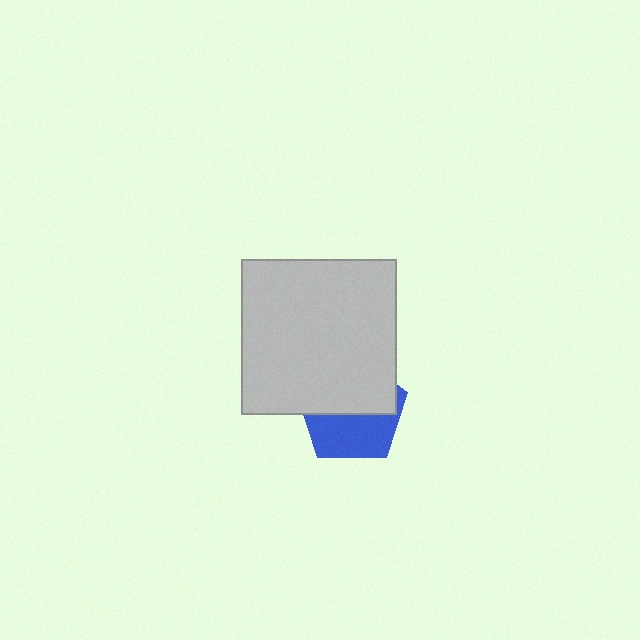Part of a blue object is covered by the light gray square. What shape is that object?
It is a pentagon.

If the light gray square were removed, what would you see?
You would see the complete blue pentagon.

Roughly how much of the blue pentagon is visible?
About half of it is visible (roughly 45%).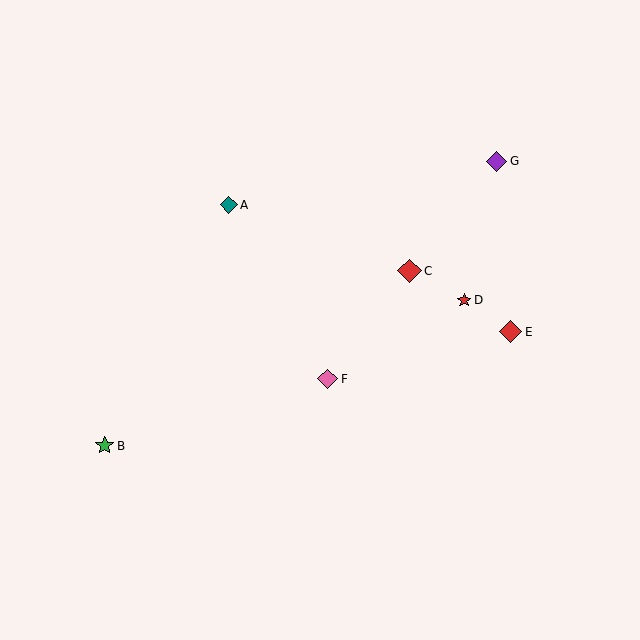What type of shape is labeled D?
Shape D is a red star.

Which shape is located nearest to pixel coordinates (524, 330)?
The red diamond (labeled E) at (511, 332) is nearest to that location.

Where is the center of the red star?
The center of the red star is at (464, 300).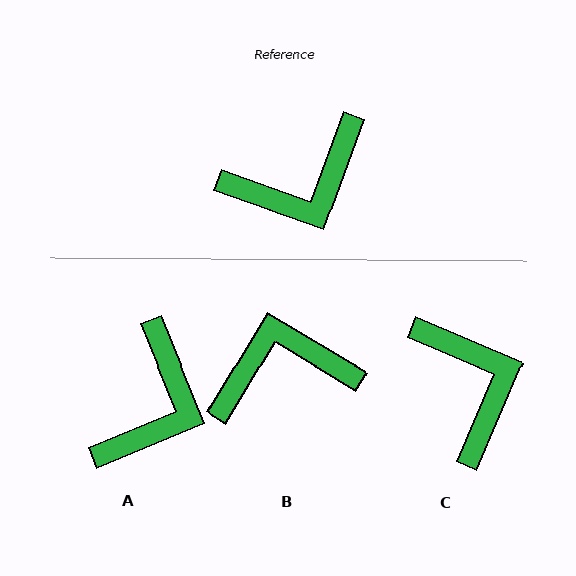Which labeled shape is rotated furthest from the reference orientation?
B, about 169 degrees away.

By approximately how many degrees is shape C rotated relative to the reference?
Approximately 87 degrees counter-clockwise.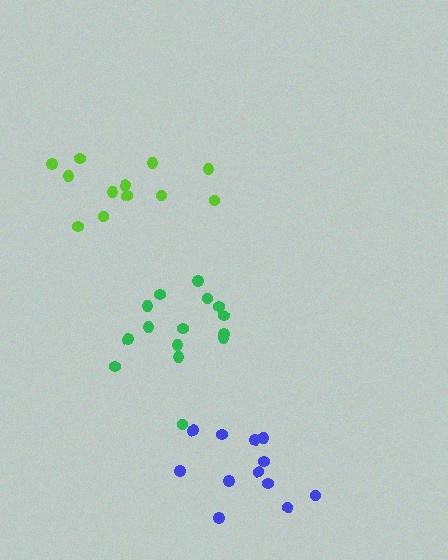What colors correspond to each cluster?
The clusters are colored: blue, lime, green.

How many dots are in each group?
Group 1: 12 dots, Group 2: 12 dots, Group 3: 15 dots (39 total).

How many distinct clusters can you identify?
There are 3 distinct clusters.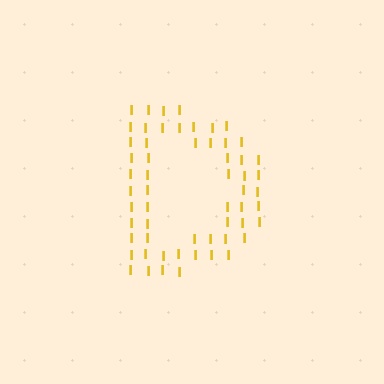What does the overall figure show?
The overall figure shows the letter D.